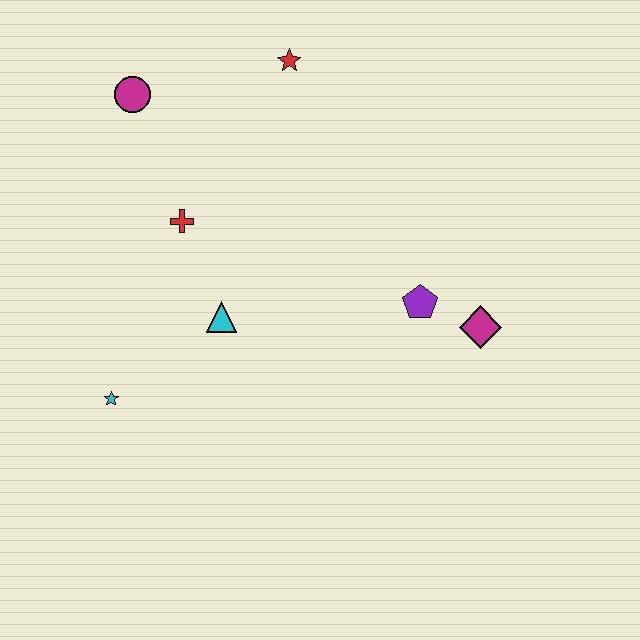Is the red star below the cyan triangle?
No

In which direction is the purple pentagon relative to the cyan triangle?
The purple pentagon is to the right of the cyan triangle.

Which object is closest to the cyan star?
The cyan triangle is closest to the cyan star.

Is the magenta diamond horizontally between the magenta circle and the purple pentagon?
No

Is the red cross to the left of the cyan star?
No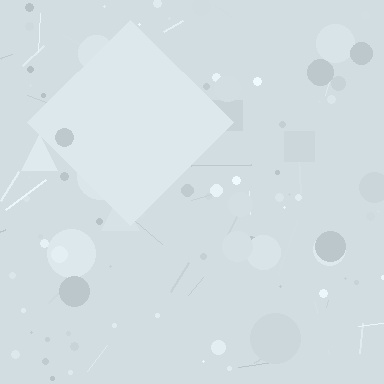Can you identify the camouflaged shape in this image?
The camouflaged shape is a diamond.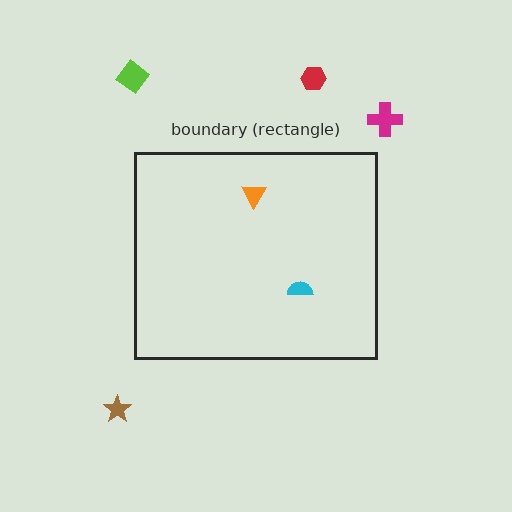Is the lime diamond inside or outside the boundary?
Outside.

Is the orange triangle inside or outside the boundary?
Inside.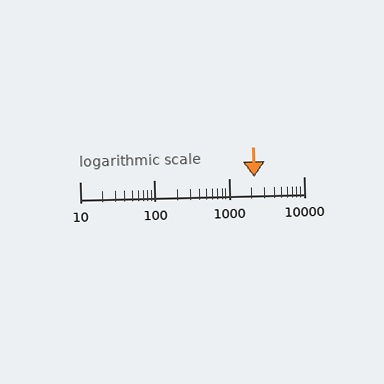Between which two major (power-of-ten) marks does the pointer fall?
The pointer is between 1000 and 10000.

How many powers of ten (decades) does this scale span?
The scale spans 3 decades, from 10 to 10000.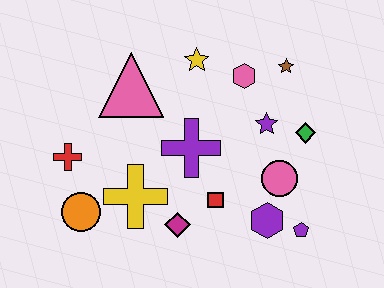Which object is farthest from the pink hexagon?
The orange circle is farthest from the pink hexagon.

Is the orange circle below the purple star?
Yes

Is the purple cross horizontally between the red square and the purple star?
No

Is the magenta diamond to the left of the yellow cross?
No